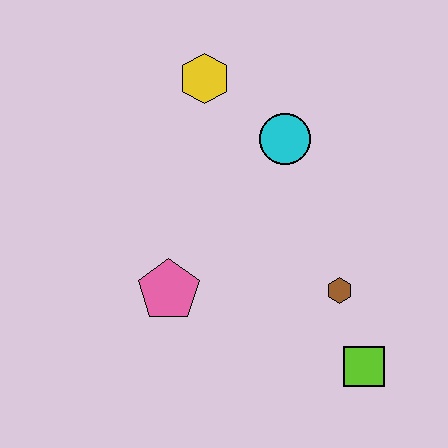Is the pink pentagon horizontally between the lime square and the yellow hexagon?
No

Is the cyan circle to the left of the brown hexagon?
Yes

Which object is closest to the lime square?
The brown hexagon is closest to the lime square.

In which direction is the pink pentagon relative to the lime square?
The pink pentagon is to the left of the lime square.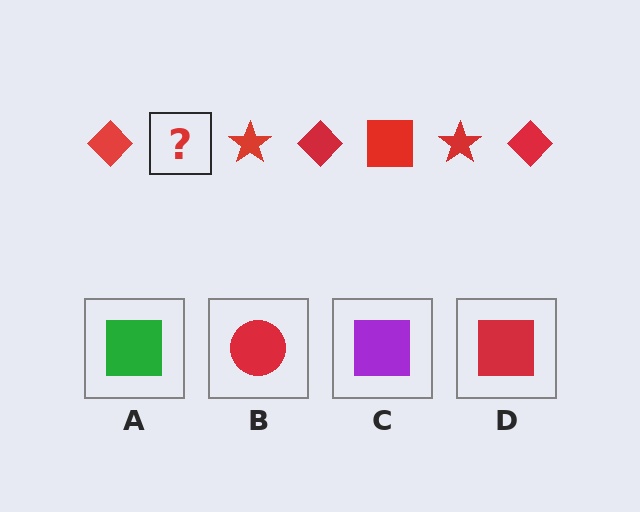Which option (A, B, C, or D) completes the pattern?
D.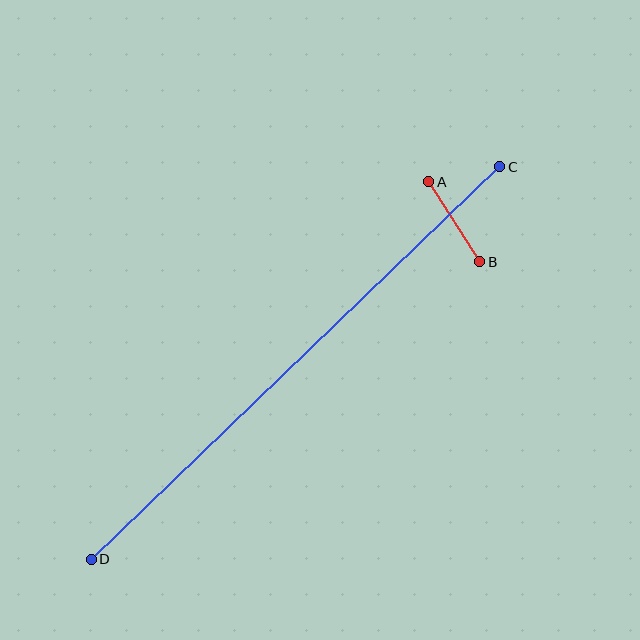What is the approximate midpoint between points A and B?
The midpoint is at approximately (454, 222) pixels.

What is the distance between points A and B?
The distance is approximately 95 pixels.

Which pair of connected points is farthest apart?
Points C and D are farthest apart.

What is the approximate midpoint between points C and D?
The midpoint is at approximately (295, 363) pixels.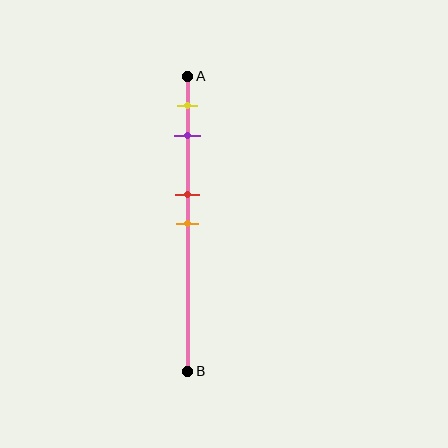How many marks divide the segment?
There are 4 marks dividing the segment.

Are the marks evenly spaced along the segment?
No, the marks are not evenly spaced.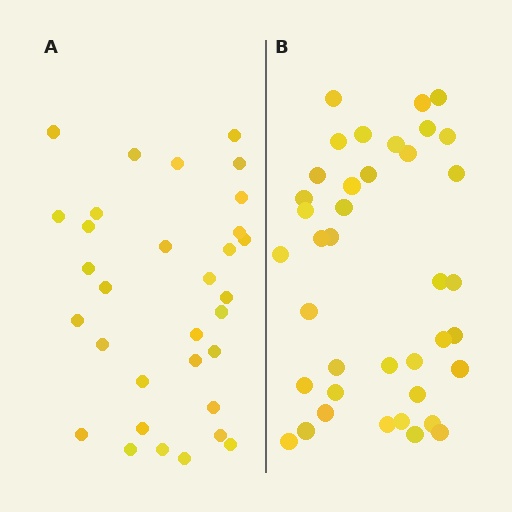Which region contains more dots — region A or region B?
Region B (the right region) has more dots.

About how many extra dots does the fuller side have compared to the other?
Region B has roughly 8 or so more dots than region A.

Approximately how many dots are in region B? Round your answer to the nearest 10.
About 40 dots. (The exact count is 39, which rounds to 40.)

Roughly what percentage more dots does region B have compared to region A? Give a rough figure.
About 20% more.